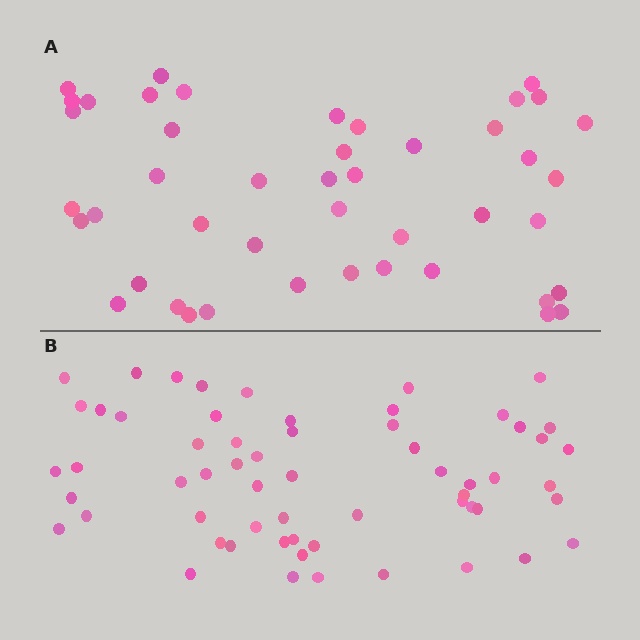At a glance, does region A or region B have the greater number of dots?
Region B (the bottom region) has more dots.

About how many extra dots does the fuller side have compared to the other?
Region B has approximately 15 more dots than region A.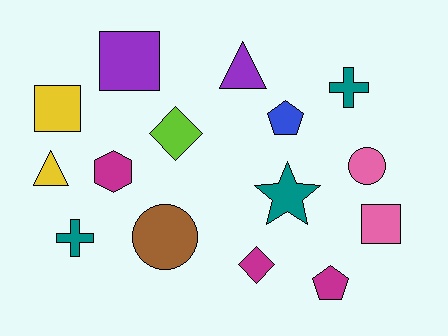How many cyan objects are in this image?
There are no cyan objects.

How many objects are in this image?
There are 15 objects.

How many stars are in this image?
There is 1 star.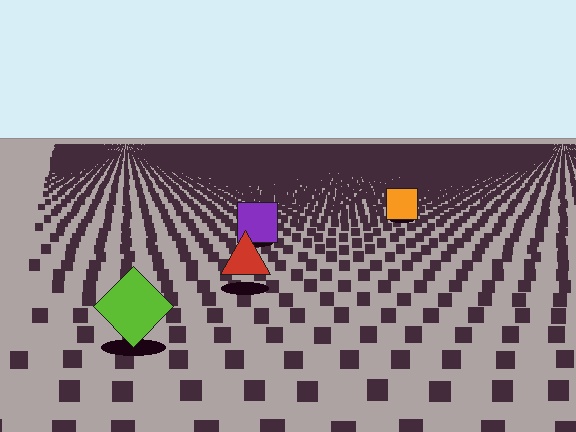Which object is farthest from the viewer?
The orange square is farthest from the viewer. It appears smaller and the ground texture around it is denser.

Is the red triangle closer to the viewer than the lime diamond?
No. The lime diamond is closer — you can tell from the texture gradient: the ground texture is coarser near it.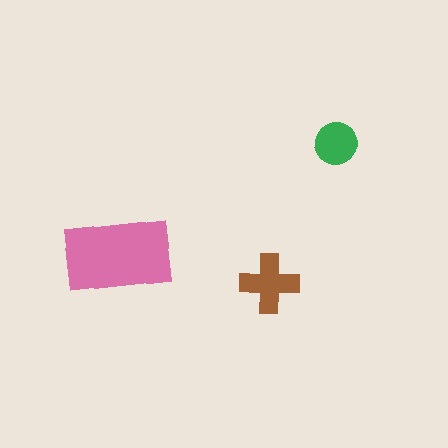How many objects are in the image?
There are 3 objects in the image.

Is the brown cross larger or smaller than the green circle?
Larger.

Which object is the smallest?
The green circle.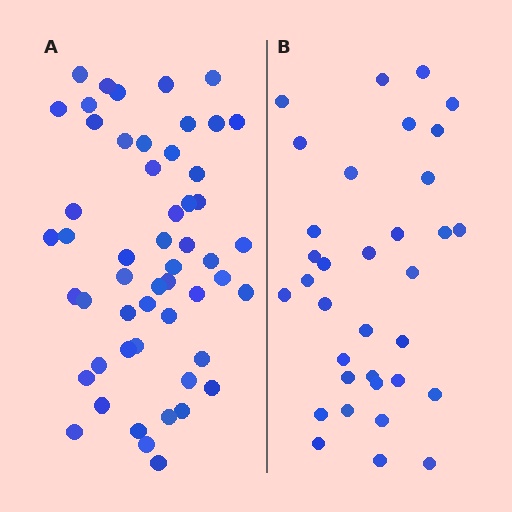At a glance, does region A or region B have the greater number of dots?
Region A (the left region) has more dots.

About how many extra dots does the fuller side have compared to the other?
Region A has approximately 20 more dots than region B.